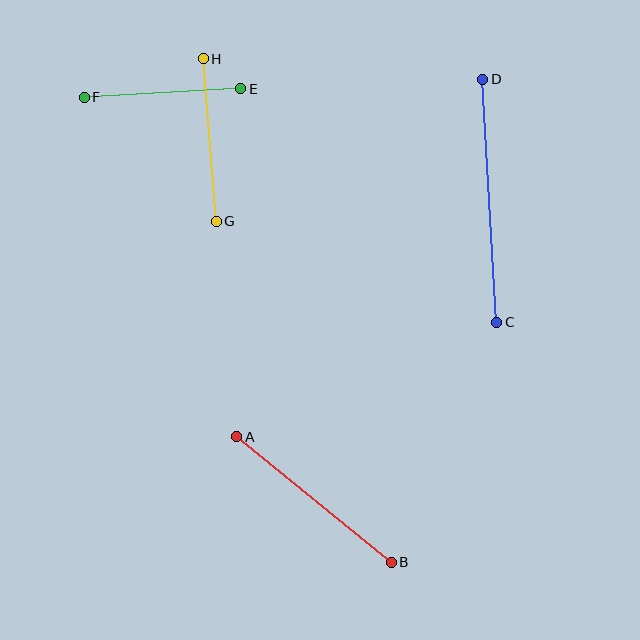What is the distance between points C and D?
The distance is approximately 243 pixels.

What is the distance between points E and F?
The distance is approximately 157 pixels.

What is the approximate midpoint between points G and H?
The midpoint is at approximately (210, 140) pixels.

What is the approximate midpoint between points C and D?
The midpoint is at approximately (490, 201) pixels.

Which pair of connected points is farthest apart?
Points C and D are farthest apart.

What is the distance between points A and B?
The distance is approximately 199 pixels.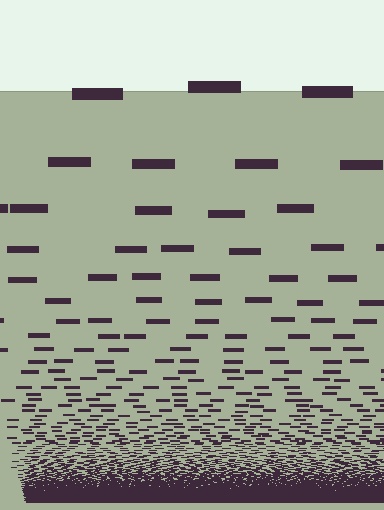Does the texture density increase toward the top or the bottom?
Density increases toward the bottom.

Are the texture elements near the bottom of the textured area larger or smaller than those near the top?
Smaller. The gradient is inverted — elements near the bottom are smaller and denser.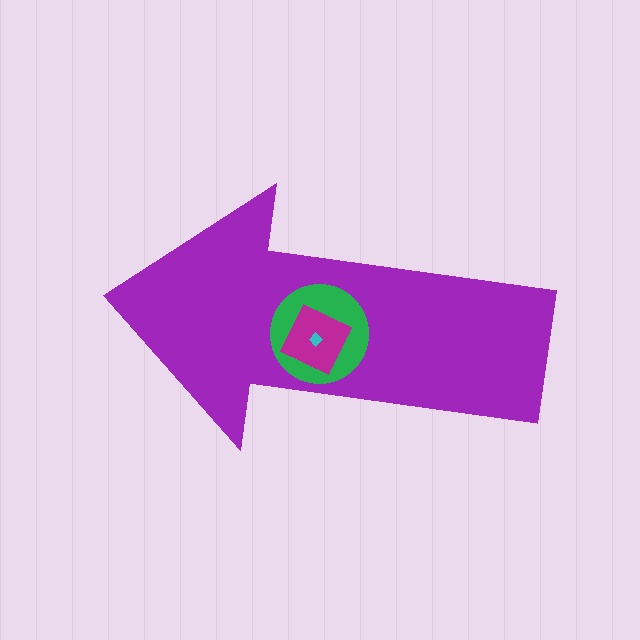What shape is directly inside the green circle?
The magenta square.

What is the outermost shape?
The purple arrow.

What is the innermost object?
The cyan diamond.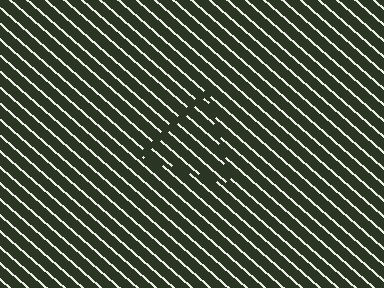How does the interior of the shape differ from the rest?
The interior of the shape contains the same grating, shifted by half a period — the contour is defined by the phase discontinuity where line-ends from the inner and outer gratings abut.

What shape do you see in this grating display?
An illusory triangle. The interior of the shape contains the same grating, shifted by half a period — the contour is defined by the phase discontinuity where line-ends from the inner and outer gratings abut.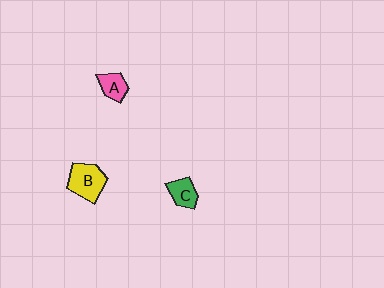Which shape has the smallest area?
Shape A (pink).